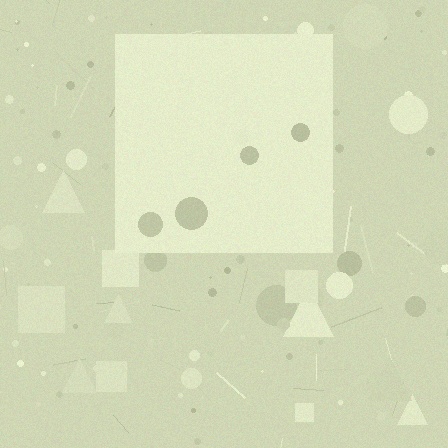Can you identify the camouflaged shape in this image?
The camouflaged shape is a square.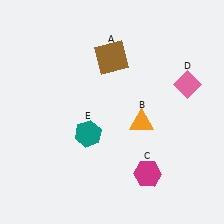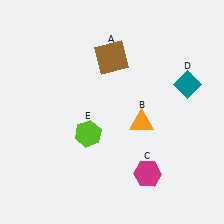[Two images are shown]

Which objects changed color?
D changed from pink to teal. E changed from teal to lime.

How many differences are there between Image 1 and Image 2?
There are 2 differences between the two images.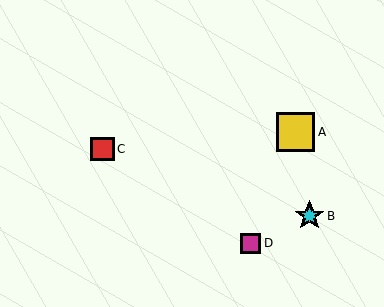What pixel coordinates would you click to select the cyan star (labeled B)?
Click at (309, 216) to select the cyan star B.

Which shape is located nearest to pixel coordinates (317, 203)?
The cyan star (labeled B) at (309, 216) is nearest to that location.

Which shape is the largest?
The yellow square (labeled A) is the largest.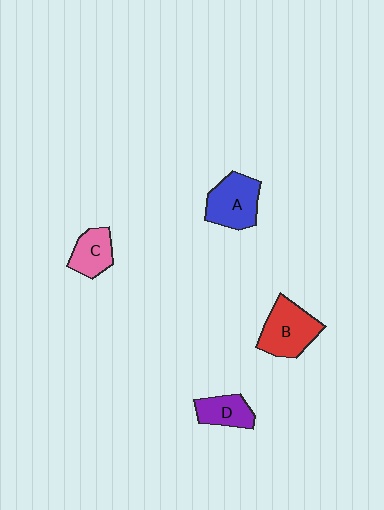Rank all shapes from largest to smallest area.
From largest to smallest: B (red), A (blue), C (pink), D (purple).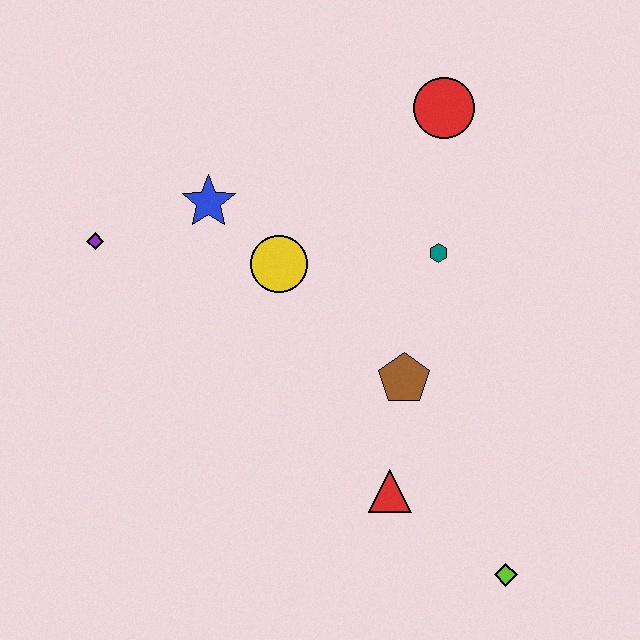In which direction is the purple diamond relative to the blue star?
The purple diamond is to the left of the blue star.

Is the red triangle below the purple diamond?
Yes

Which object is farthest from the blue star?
The lime diamond is farthest from the blue star.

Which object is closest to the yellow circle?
The blue star is closest to the yellow circle.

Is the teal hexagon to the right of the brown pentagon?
Yes